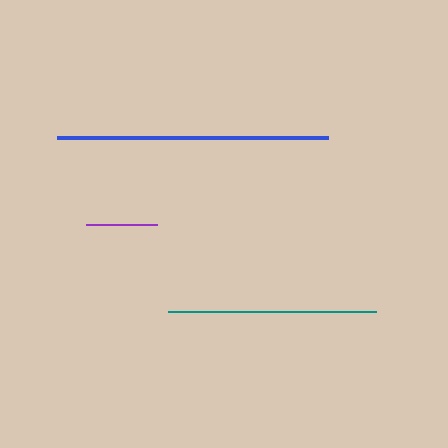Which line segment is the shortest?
The purple line is the shortest at approximately 72 pixels.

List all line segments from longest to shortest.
From longest to shortest: blue, teal, purple.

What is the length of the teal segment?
The teal segment is approximately 208 pixels long.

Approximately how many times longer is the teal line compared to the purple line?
The teal line is approximately 2.9 times the length of the purple line.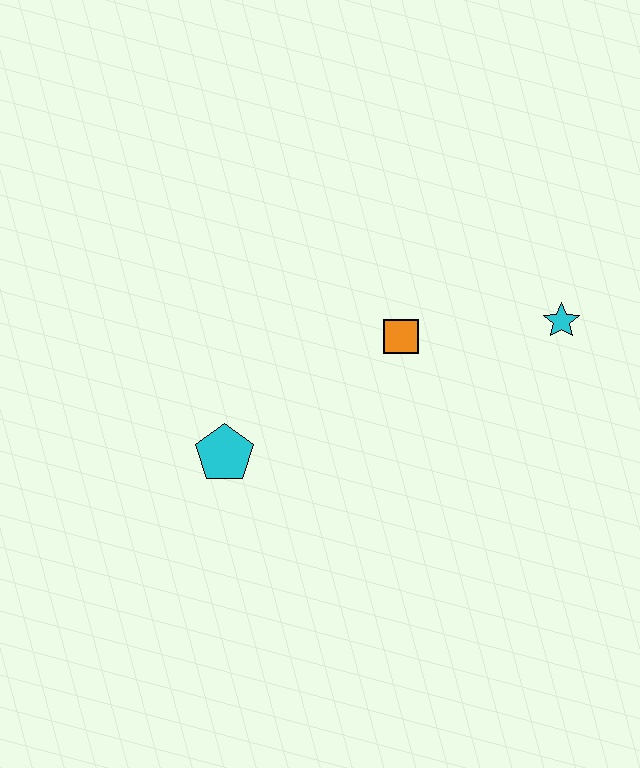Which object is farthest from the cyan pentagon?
The cyan star is farthest from the cyan pentagon.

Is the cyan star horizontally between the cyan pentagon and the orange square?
No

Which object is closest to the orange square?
The cyan star is closest to the orange square.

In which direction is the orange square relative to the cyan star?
The orange square is to the left of the cyan star.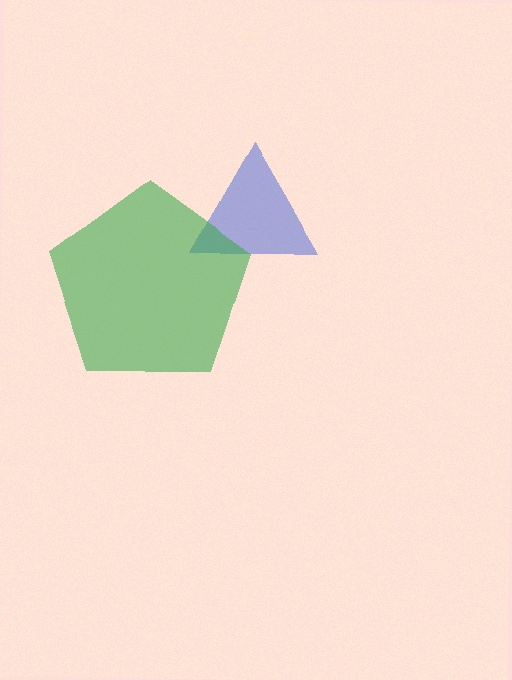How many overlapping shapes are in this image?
There are 2 overlapping shapes in the image.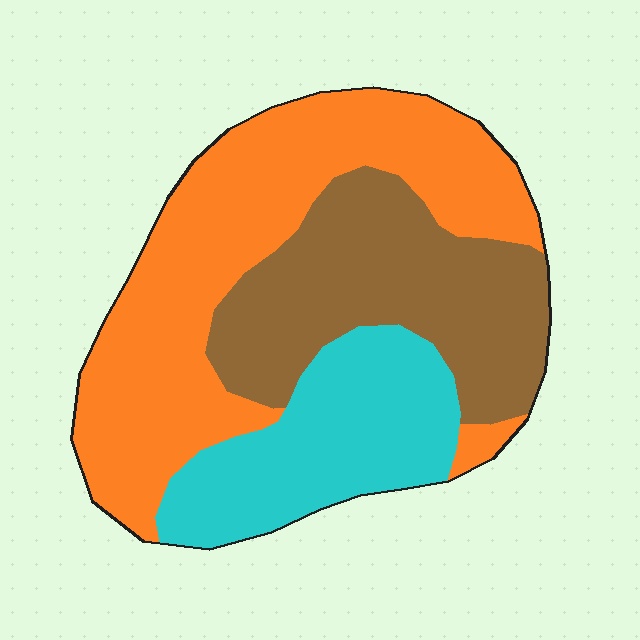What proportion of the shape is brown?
Brown covers about 30% of the shape.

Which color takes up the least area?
Cyan, at roughly 25%.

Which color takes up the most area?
Orange, at roughly 45%.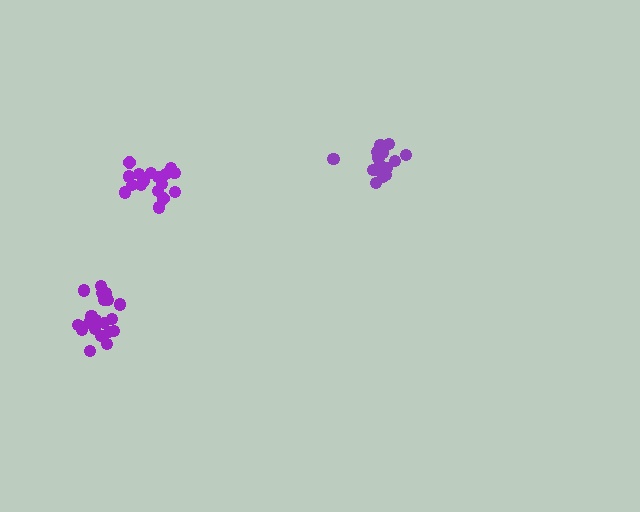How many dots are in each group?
Group 1: 20 dots, Group 2: 15 dots, Group 3: 17 dots (52 total).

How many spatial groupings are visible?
There are 3 spatial groupings.